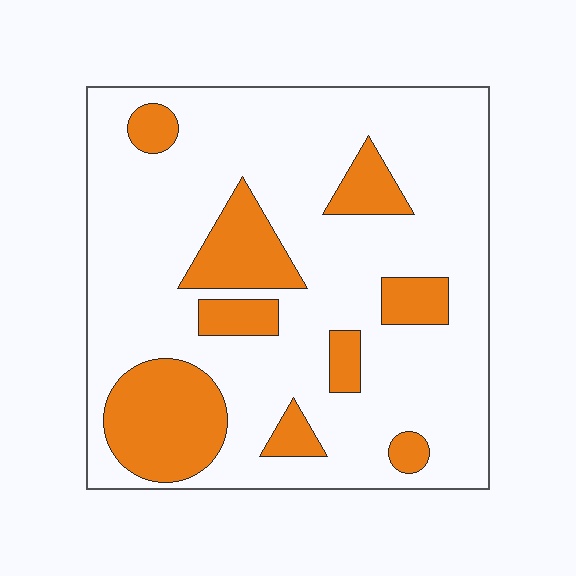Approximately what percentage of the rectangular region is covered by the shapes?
Approximately 25%.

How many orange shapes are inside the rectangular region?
9.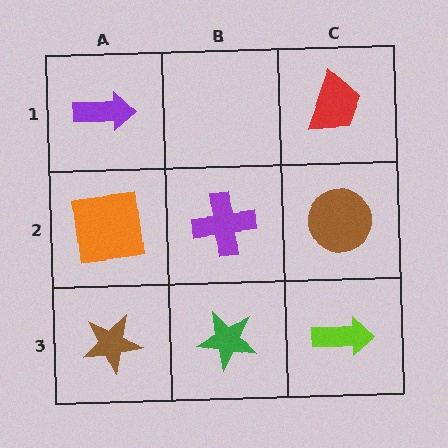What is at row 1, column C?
A red trapezoid.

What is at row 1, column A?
A purple arrow.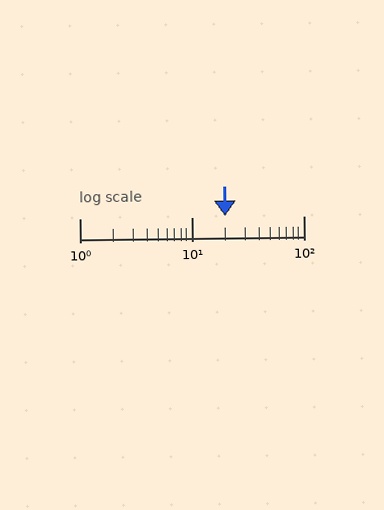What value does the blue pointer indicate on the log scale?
The pointer indicates approximately 20.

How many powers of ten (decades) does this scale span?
The scale spans 2 decades, from 1 to 100.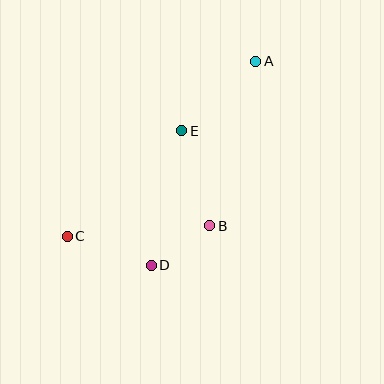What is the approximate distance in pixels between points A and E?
The distance between A and E is approximately 101 pixels.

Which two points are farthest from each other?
Points A and C are farthest from each other.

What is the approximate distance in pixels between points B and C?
The distance between B and C is approximately 143 pixels.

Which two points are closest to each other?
Points B and D are closest to each other.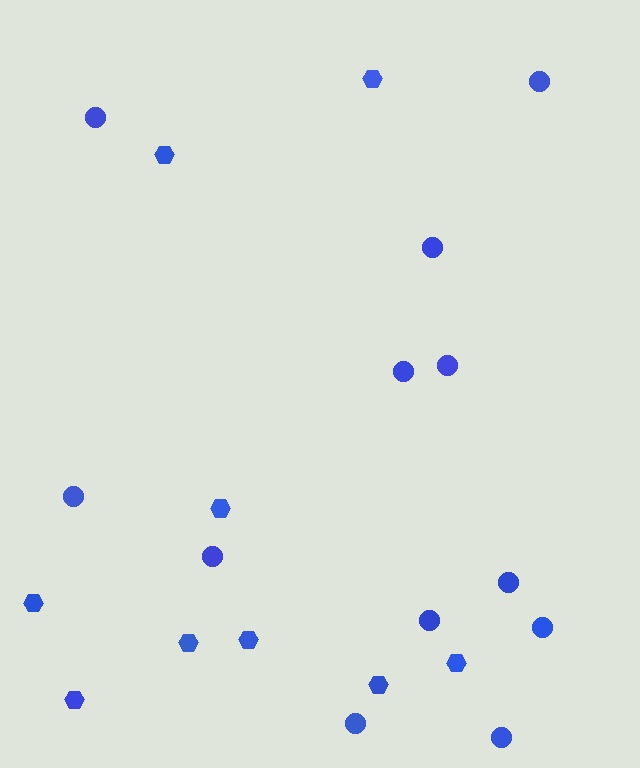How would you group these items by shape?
There are 2 groups: one group of circles (12) and one group of hexagons (9).